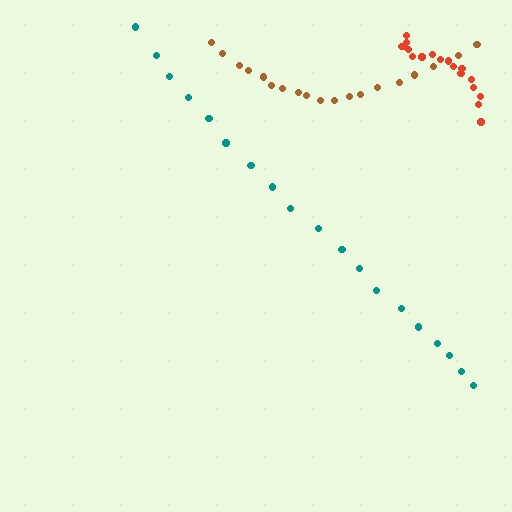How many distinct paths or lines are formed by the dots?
There are 3 distinct paths.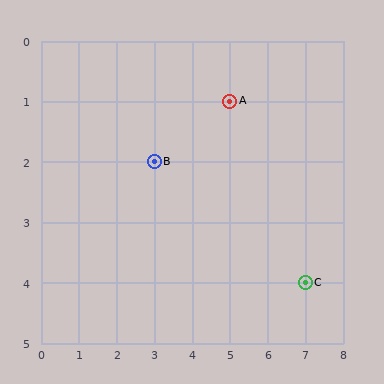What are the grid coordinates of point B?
Point B is at grid coordinates (3, 2).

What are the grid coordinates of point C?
Point C is at grid coordinates (7, 4).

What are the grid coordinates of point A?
Point A is at grid coordinates (5, 1).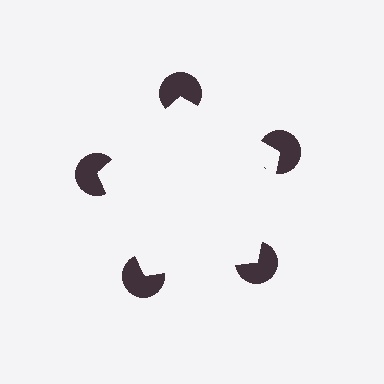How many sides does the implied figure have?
5 sides.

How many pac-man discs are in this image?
There are 5 — one at each vertex of the illusory pentagon.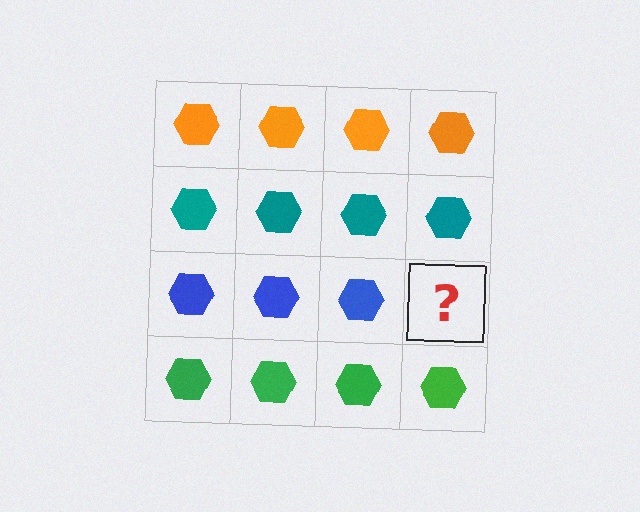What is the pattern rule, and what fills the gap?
The rule is that each row has a consistent color. The gap should be filled with a blue hexagon.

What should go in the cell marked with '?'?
The missing cell should contain a blue hexagon.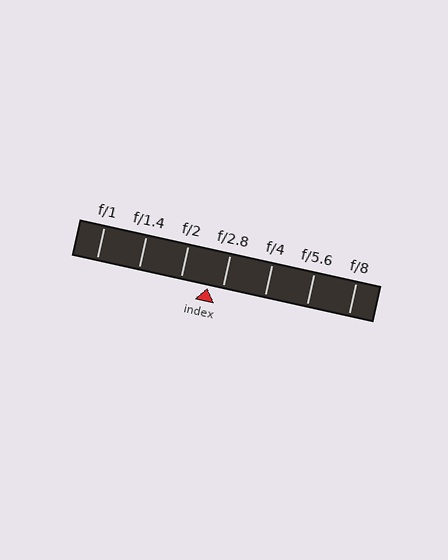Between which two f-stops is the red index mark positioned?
The index mark is between f/2 and f/2.8.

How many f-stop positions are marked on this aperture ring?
There are 7 f-stop positions marked.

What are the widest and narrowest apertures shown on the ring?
The widest aperture shown is f/1 and the narrowest is f/8.